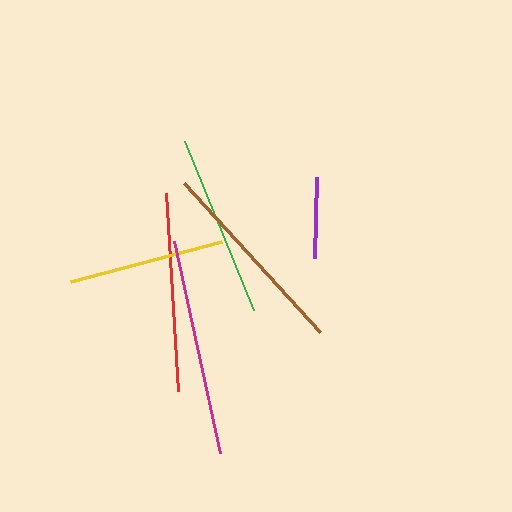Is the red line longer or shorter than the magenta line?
The magenta line is longer than the red line.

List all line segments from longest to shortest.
From longest to shortest: magenta, brown, red, green, yellow, purple.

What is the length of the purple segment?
The purple segment is approximately 81 pixels long.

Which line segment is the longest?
The magenta line is the longest at approximately 217 pixels.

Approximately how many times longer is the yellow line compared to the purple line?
The yellow line is approximately 1.9 times the length of the purple line.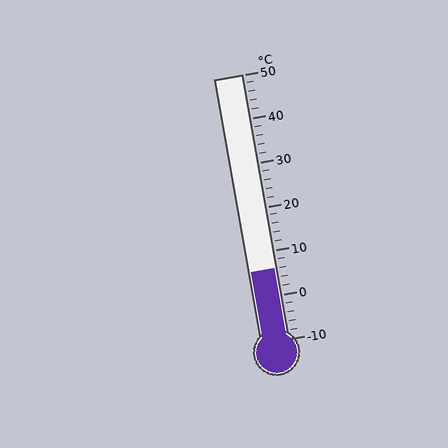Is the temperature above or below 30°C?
The temperature is below 30°C.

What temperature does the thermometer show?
The thermometer shows approximately 6°C.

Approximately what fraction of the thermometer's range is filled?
The thermometer is filled to approximately 25% of its range.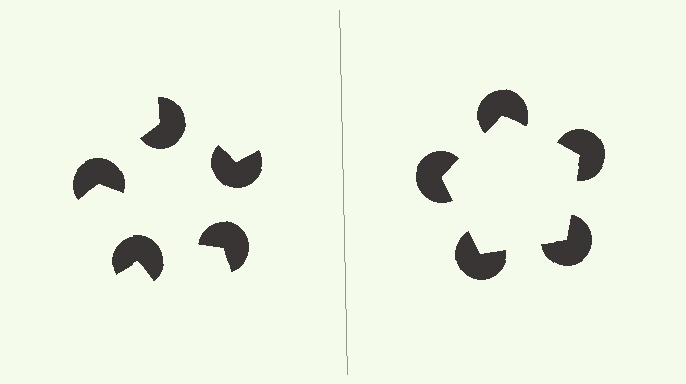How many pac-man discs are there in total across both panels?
10 — 5 on each side.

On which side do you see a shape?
An illusory pentagon appears on the right side. On the left side the wedge cuts are rotated, so no coherent shape forms.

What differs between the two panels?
The pac-man discs are positioned identically on both sides; only the wedge orientations differ. On the right they align to a pentagon; on the left they are misaligned.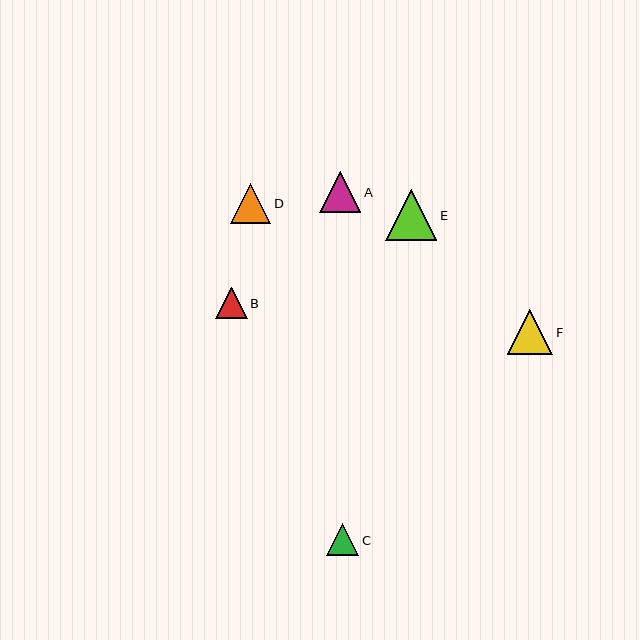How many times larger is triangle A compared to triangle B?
Triangle A is approximately 1.3 times the size of triangle B.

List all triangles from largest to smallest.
From largest to smallest: E, F, A, D, C, B.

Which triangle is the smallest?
Triangle B is the smallest with a size of approximately 32 pixels.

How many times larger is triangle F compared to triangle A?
Triangle F is approximately 1.1 times the size of triangle A.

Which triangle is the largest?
Triangle E is the largest with a size of approximately 51 pixels.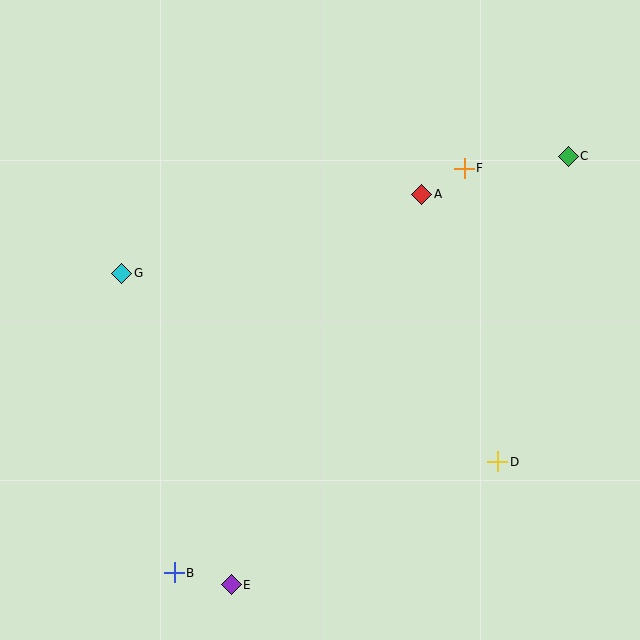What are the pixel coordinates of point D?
Point D is at (498, 462).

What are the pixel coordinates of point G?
Point G is at (122, 273).